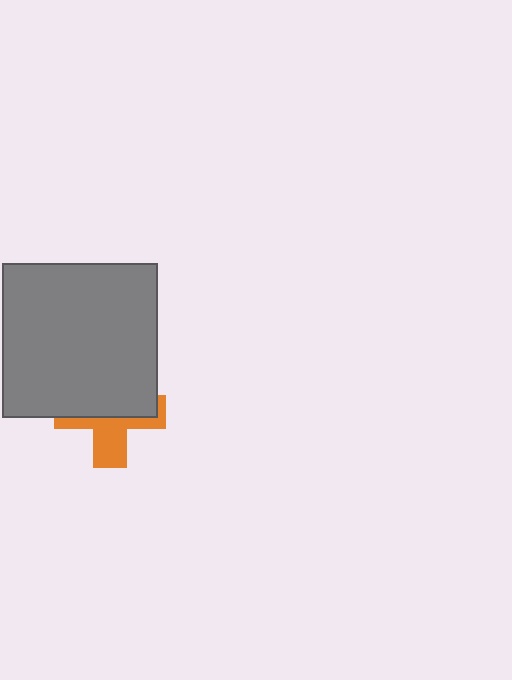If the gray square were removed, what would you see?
You would see the complete orange cross.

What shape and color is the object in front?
The object in front is a gray square.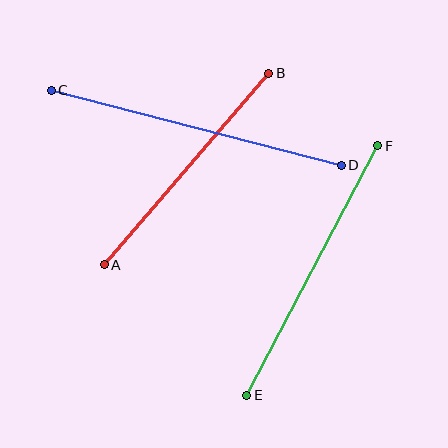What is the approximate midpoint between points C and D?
The midpoint is at approximately (196, 128) pixels.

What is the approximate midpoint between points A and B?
The midpoint is at approximately (187, 169) pixels.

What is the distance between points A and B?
The distance is approximately 253 pixels.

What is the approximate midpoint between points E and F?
The midpoint is at approximately (312, 271) pixels.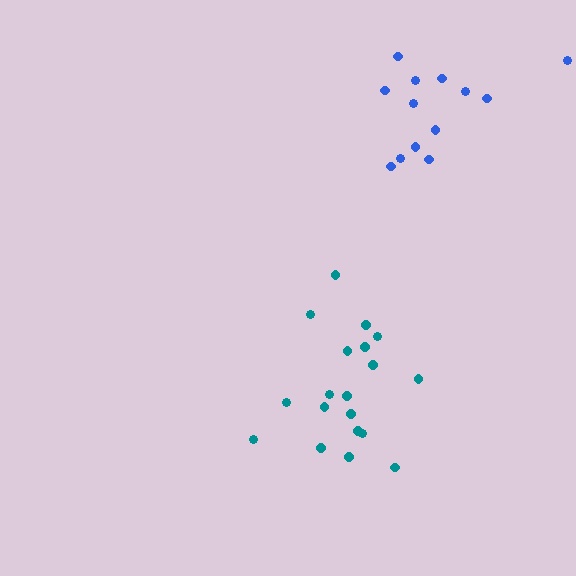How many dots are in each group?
Group 1: 13 dots, Group 2: 19 dots (32 total).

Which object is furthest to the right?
The blue cluster is rightmost.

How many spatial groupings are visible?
There are 2 spatial groupings.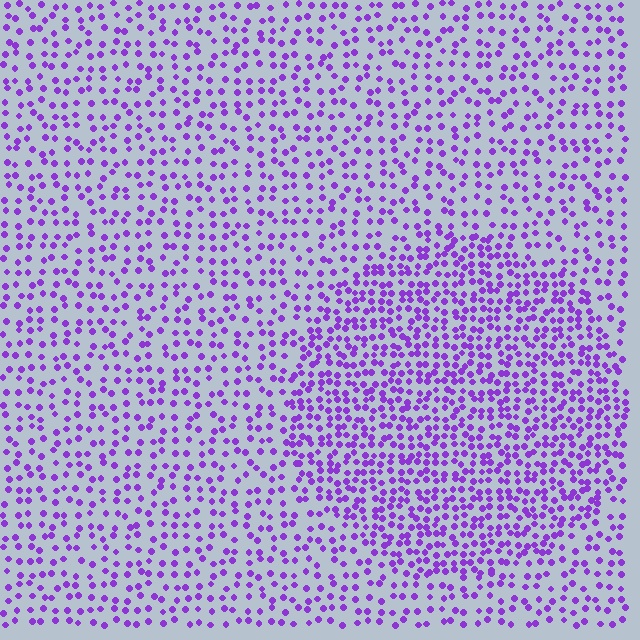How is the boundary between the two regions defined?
The boundary is defined by a change in element density (approximately 1.8x ratio). All elements are the same color, size, and shape.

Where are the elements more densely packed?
The elements are more densely packed inside the circle boundary.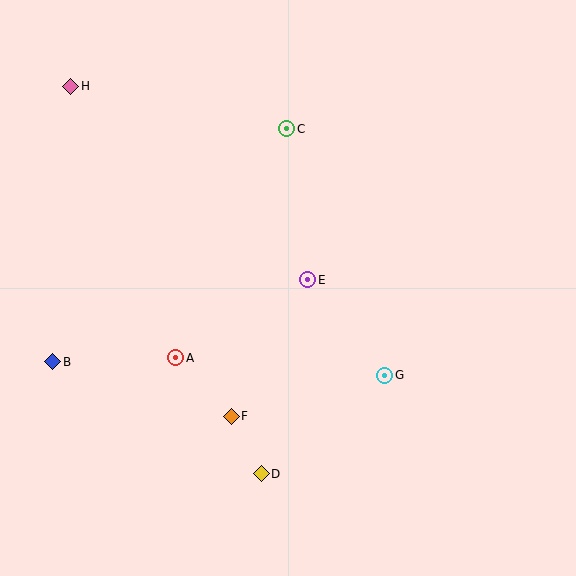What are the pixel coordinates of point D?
Point D is at (261, 474).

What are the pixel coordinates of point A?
Point A is at (176, 358).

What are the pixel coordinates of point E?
Point E is at (308, 280).